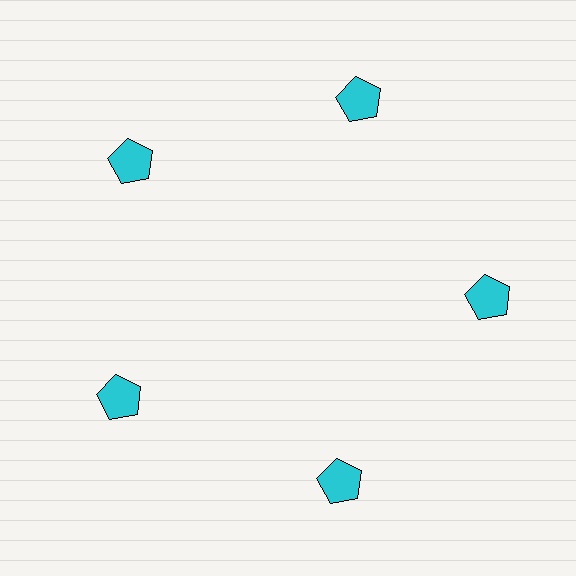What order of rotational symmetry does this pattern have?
This pattern has 5-fold rotational symmetry.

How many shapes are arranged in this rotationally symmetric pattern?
There are 5 shapes, arranged in 5 groups of 1.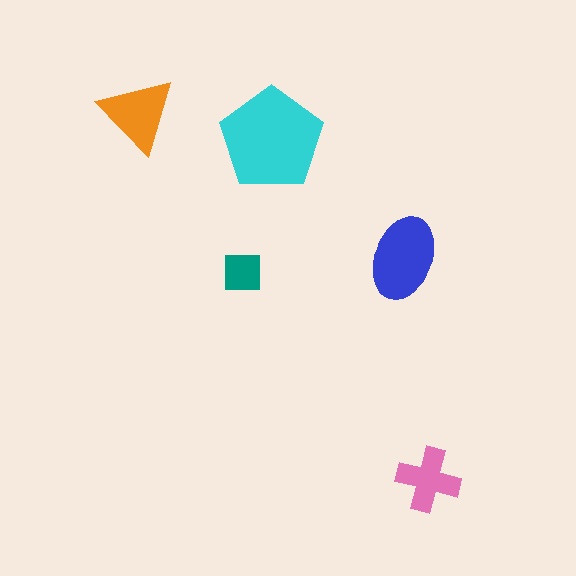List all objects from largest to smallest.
The cyan pentagon, the blue ellipse, the orange triangle, the pink cross, the teal square.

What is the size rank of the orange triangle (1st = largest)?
3rd.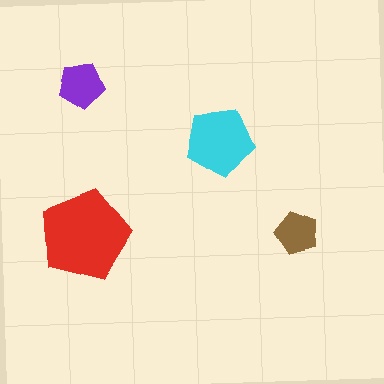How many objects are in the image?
There are 4 objects in the image.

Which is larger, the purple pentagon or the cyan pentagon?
The cyan one.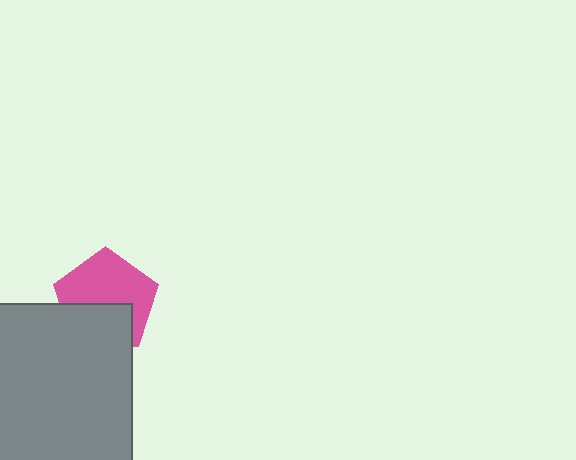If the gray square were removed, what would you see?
You would see the complete pink pentagon.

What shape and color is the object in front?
The object in front is a gray square.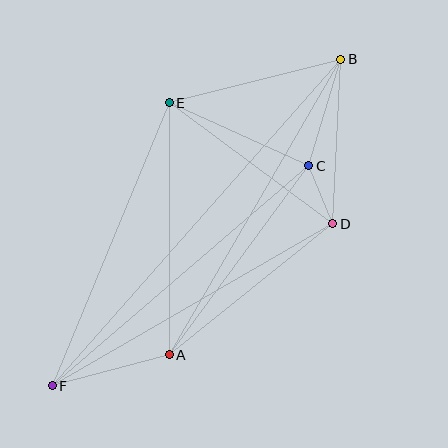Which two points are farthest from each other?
Points B and F are farthest from each other.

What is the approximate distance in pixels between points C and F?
The distance between C and F is approximately 338 pixels.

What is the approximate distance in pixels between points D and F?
The distance between D and F is approximately 324 pixels.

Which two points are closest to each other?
Points C and D are closest to each other.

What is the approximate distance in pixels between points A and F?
The distance between A and F is approximately 121 pixels.